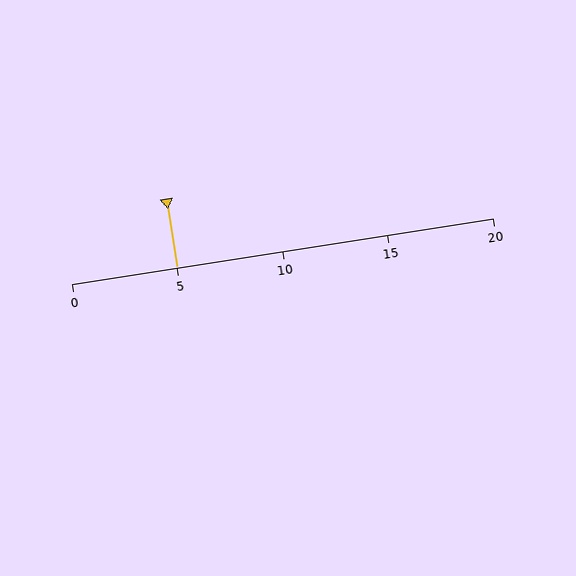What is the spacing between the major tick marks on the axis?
The major ticks are spaced 5 apart.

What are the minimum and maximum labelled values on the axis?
The axis runs from 0 to 20.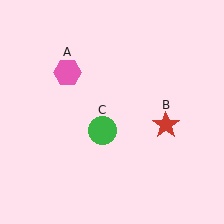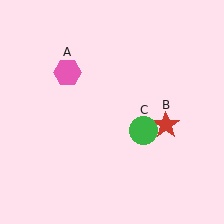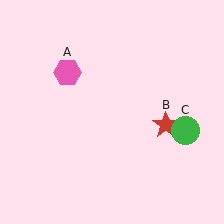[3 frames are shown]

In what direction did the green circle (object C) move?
The green circle (object C) moved right.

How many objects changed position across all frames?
1 object changed position: green circle (object C).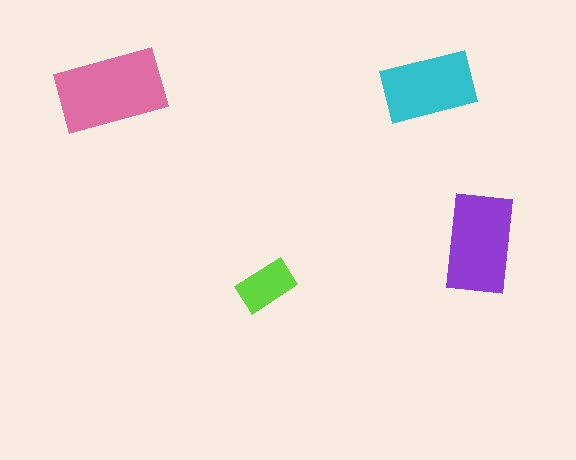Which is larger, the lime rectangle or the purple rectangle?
The purple one.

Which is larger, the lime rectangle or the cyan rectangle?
The cyan one.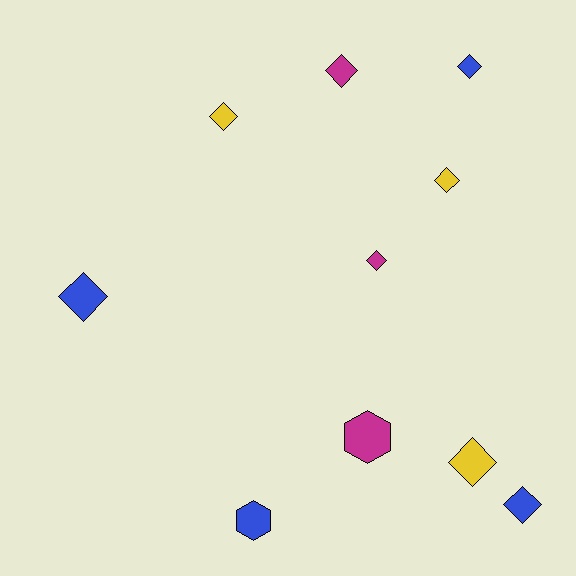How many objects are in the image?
There are 10 objects.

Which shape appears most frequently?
Diamond, with 8 objects.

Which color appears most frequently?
Blue, with 4 objects.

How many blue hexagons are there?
There is 1 blue hexagon.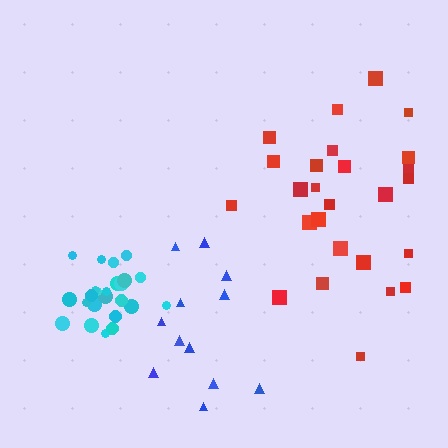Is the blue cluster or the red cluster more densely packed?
Red.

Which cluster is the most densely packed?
Cyan.